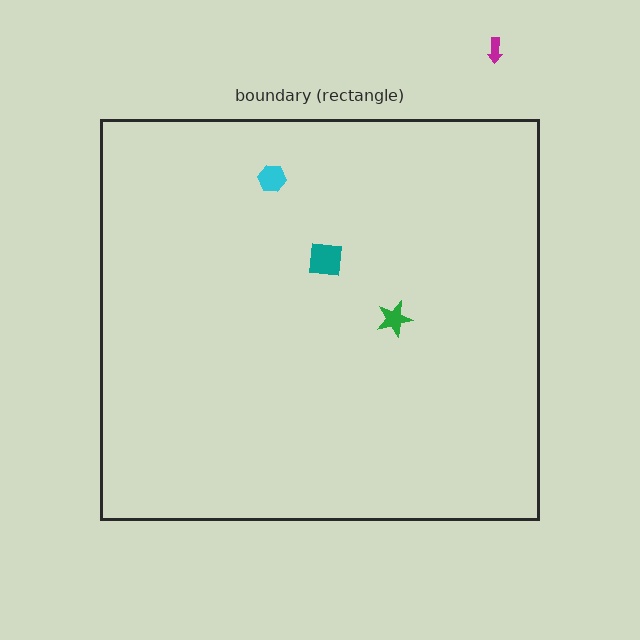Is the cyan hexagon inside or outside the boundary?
Inside.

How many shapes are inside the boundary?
3 inside, 1 outside.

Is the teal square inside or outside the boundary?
Inside.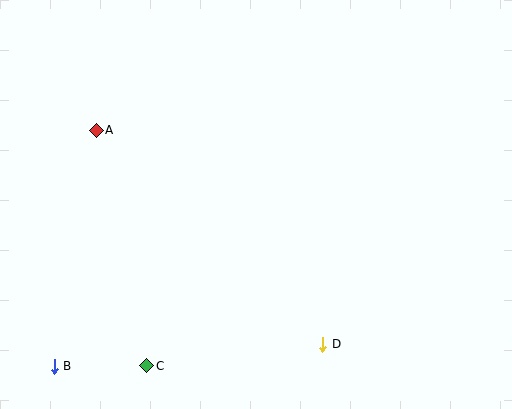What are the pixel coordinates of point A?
Point A is at (96, 130).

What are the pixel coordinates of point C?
Point C is at (147, 366).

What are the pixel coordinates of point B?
Point B is at (54, 366).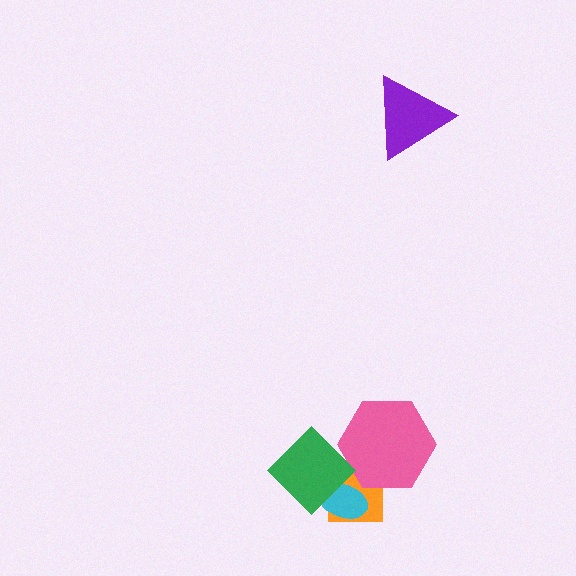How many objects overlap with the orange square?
3 objects overlap with the orange square.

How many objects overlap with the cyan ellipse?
2 objects overlap with the cyan ellipse.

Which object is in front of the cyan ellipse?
The green diamond is in front of the cyan ellipse.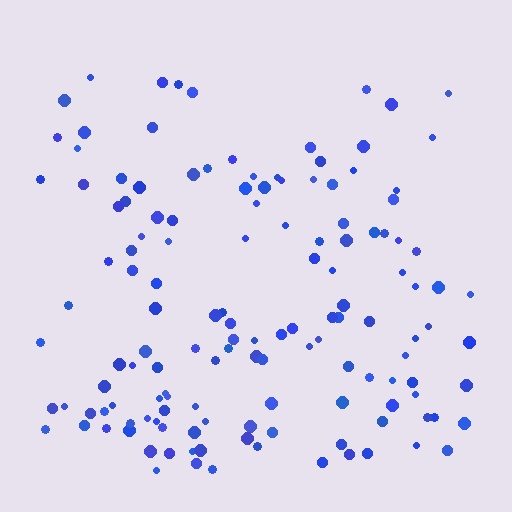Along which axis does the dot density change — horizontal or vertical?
Vertical.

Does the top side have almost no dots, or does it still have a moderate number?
Still a moderate number, just noticeably fewer than the bottom.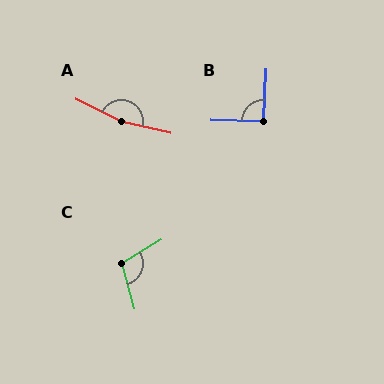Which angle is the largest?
A, at approximately 166 degrees.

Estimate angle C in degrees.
Approximately 105 degrees.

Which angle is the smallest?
B, at approximately 91 degrees.